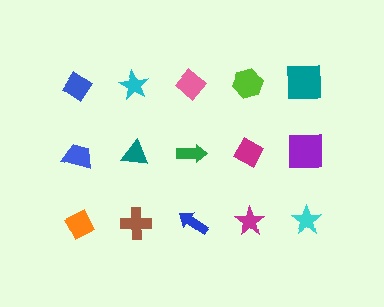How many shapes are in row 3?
5 shapes.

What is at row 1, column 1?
A blue diamond.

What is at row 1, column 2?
A cyan star.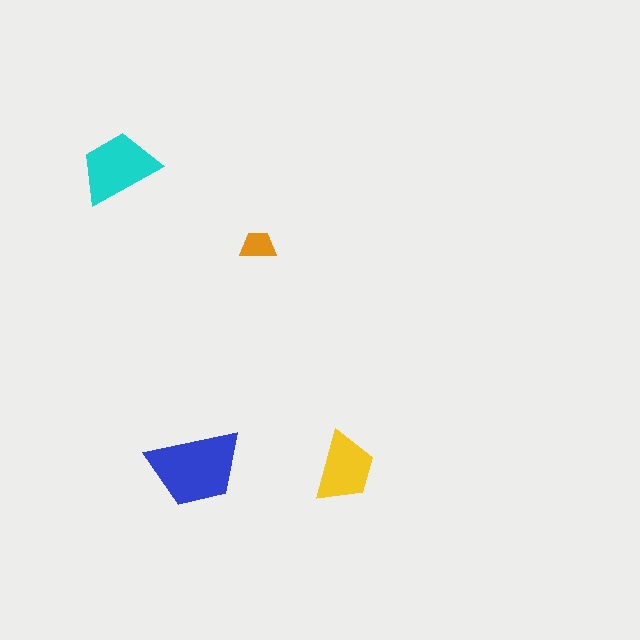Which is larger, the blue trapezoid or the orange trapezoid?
The blue one.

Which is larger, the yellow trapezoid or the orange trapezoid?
The yellow one.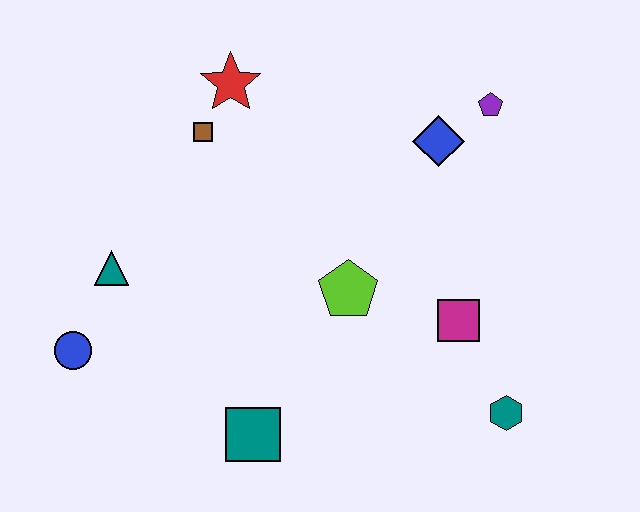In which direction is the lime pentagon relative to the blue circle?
The lime pentagon is to the right of the blue circle.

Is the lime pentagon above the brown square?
No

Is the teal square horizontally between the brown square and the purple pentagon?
Yes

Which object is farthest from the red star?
The teal hexagon is farthest from the red star.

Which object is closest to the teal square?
The lime pentagon is closest to the teal square.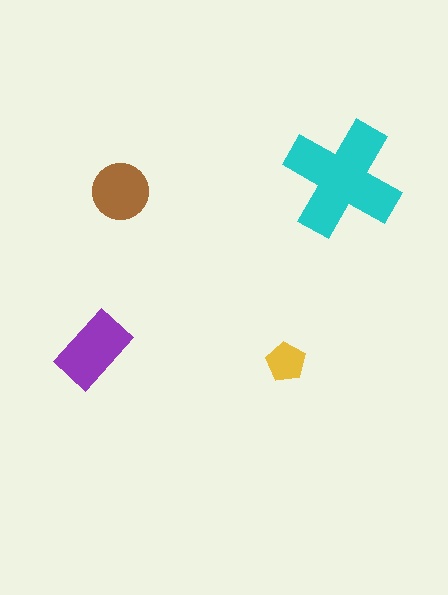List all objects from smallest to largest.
The yellow pentagon, the brown circle, the purple rectangle, the cyan cross.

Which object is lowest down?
The yellow pentagon is bottommost.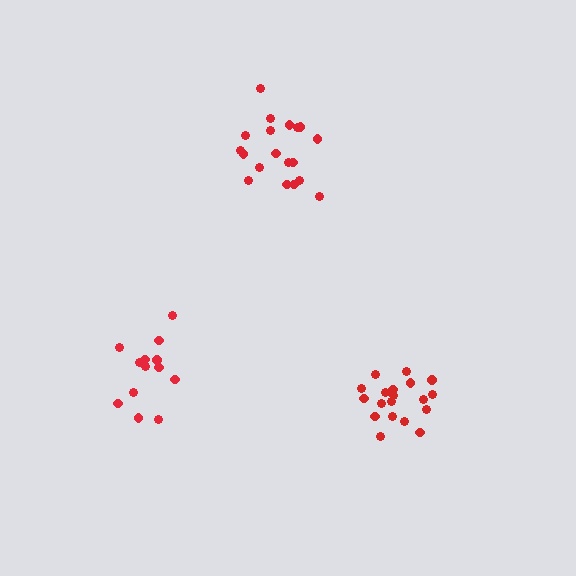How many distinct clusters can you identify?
There are 3 distinct clusters.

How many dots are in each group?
Group 1: 13 dots, Group 2: 19 dots, Group 3: 19 dots (51 total).